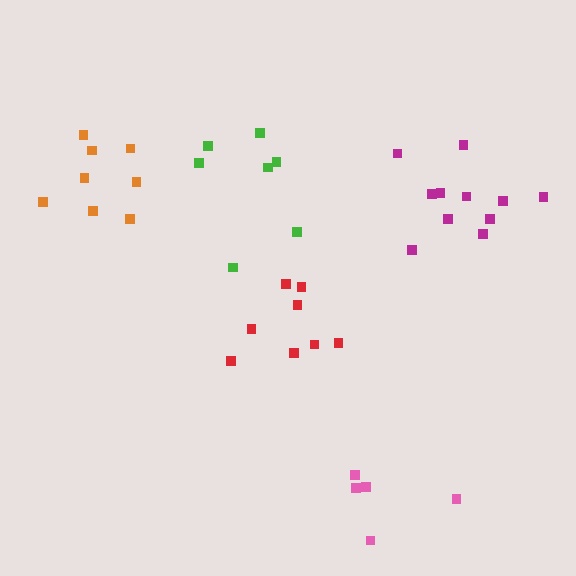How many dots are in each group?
Group 1: 8 dots, Group 2: 5 dots, Group 3: 11 dots, Group 4: 7 dots, Group 5: 8 dots (39 total).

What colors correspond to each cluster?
The clusters are colored: red, pink, magenta, green, orange.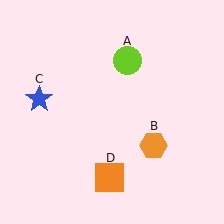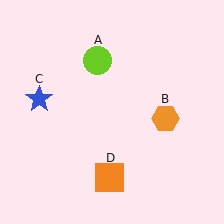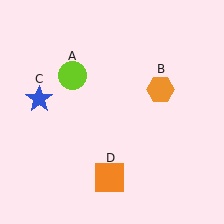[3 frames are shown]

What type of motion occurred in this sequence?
The lime circle (object A), orange hexagon (object B) rotated counterclockwise around the center of the scene.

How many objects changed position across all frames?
2 objects changed position: lime circle (object A), orange hexagon (object B).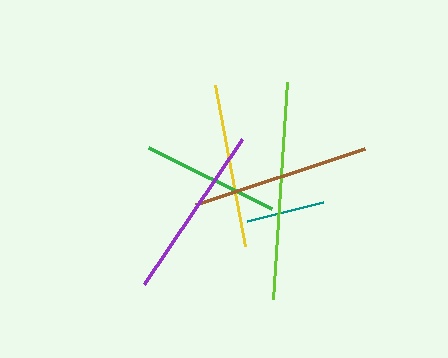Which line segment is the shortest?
The teal line is the shortest at approximately 78 pixels.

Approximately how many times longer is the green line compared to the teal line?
The green line is approximately 1.7 times the length of the teal line.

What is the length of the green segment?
The green segment is approximately 136 pixels long.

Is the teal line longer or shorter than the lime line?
The lime line is longer than the teal line.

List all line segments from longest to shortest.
From longest to shortest: lime, brown, purple, yellow, green, teal.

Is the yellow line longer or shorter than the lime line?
The lime line is longer than the yellow line.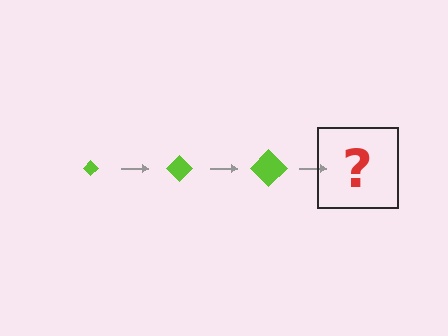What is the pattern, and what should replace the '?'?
The pattern is that the diamond gets progressively larger each step. The '?' should be a lime diamond, larger than the previous one.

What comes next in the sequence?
The next element should be a lime diamond, larger than the previous one.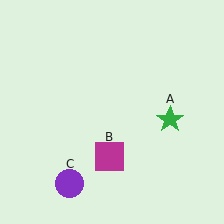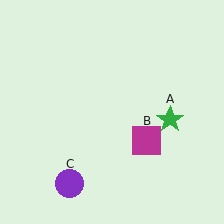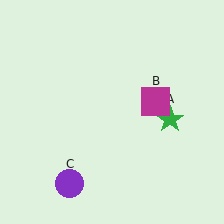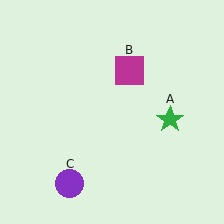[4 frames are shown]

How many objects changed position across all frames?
1 object changed position: magenta square (object B).